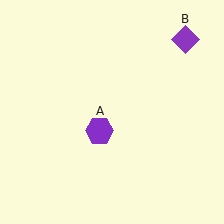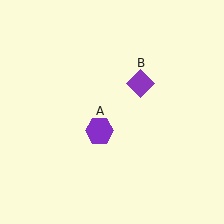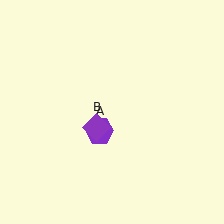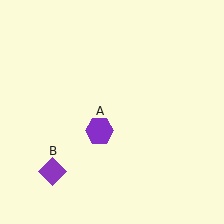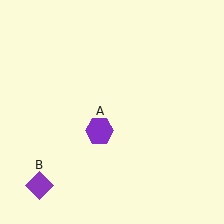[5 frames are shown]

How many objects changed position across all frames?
1 object changed position: purple diamond (object B).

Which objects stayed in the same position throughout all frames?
Purple hexagon (object A) remained stationary.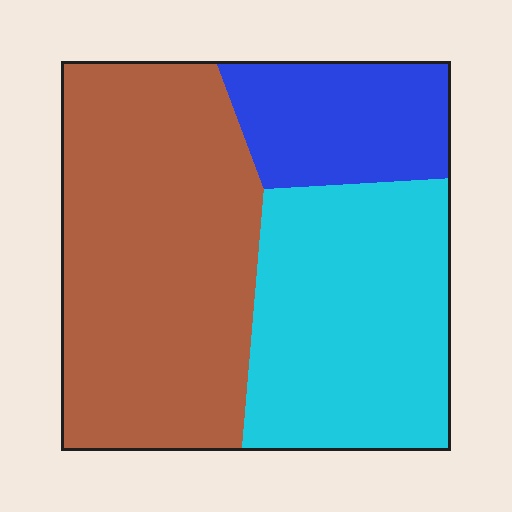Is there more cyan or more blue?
Cyan.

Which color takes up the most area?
Brown, at roughly 50%.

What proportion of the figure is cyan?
Cyan covers 35% of the figure.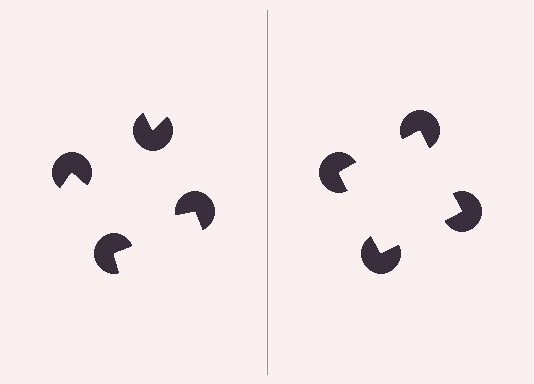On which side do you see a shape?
An illusory square appears on the right side. On the left side the wedge cuts are rotated, so no coherent shape forms.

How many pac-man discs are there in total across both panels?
8 — 4 on each side.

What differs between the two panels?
The pac-man discs are positioned identically on both sides; only the wedge orientations differ. On the right they align to a square; on the left they are misaligned.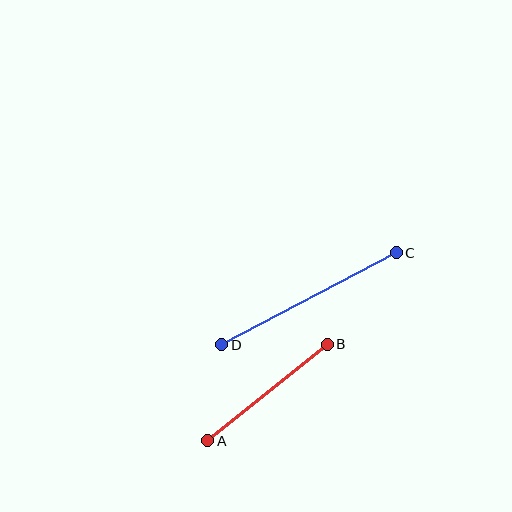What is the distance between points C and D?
The distance is approximately 197 pixels.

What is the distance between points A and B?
The distance is approximately 154 pixels.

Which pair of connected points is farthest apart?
Points C and D are farthest apart.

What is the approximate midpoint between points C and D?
The midpoint is at approximately (309, 299) pixels.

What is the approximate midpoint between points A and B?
The midpoint is at approximately (268, 392) pixels.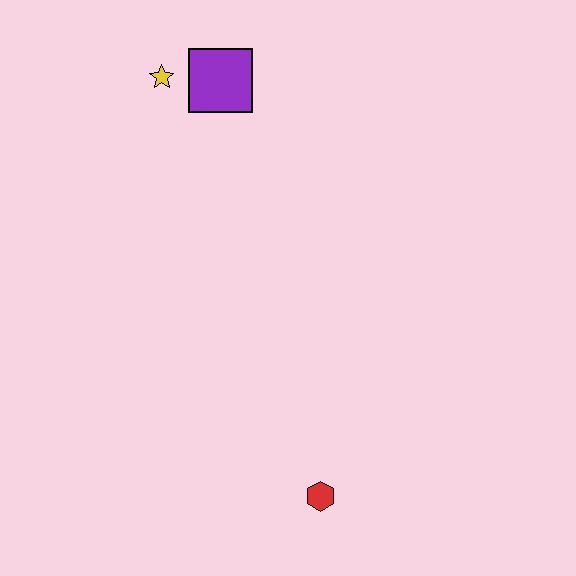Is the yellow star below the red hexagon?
No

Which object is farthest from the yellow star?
The red hexagon is farthest from the yellow star.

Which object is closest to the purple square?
The yellow star is closest to the purple square.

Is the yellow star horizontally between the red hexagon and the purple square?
No